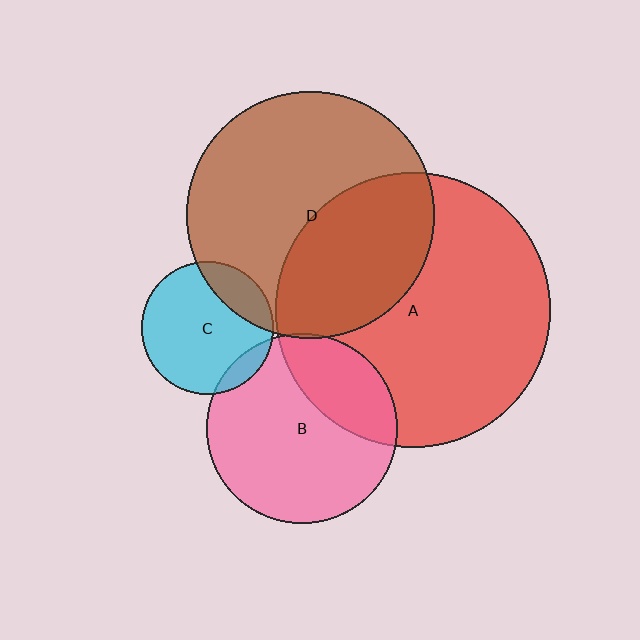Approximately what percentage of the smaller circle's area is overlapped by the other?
Approximately 30%.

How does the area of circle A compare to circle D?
Approximately 1.2 times.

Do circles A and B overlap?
Yes.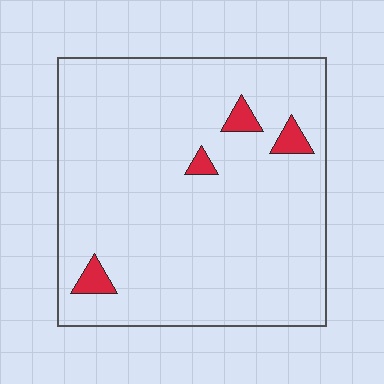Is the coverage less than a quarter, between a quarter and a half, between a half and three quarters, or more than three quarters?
Less than a quarter.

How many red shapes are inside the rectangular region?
4.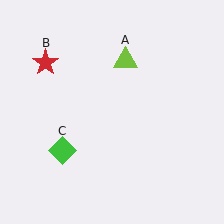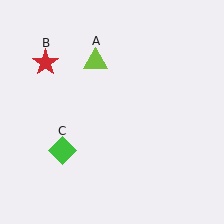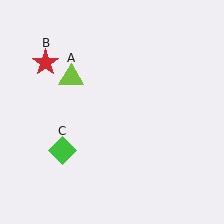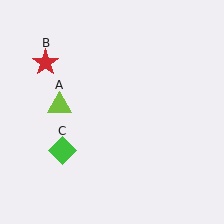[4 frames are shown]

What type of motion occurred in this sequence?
The lime triangle (object A) rotated counterclockwise around the center of the scene.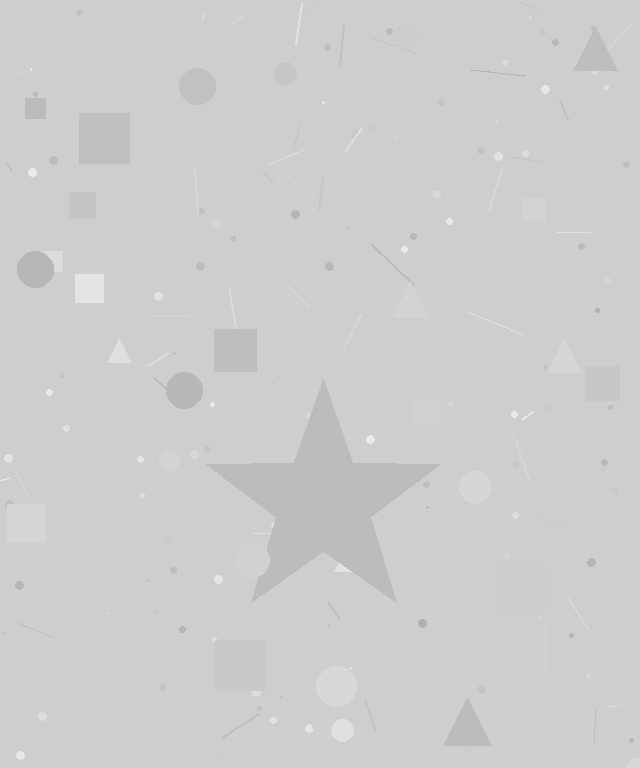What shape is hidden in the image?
A star is hidden in the image.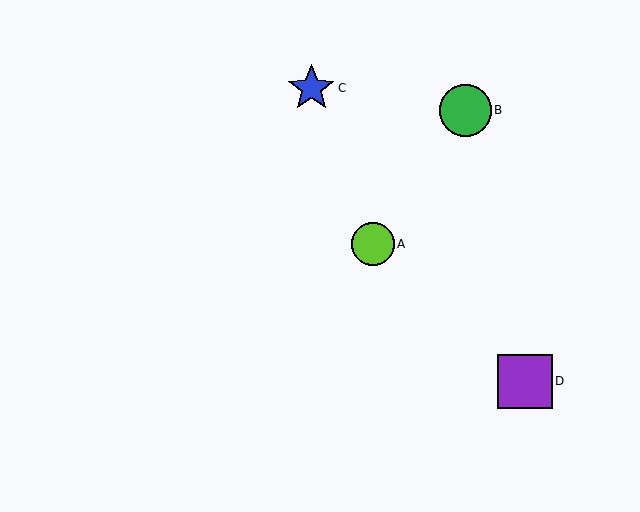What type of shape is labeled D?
Shape D is a purple square.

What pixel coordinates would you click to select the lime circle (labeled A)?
Click at (373, 244) to select the lime circle A.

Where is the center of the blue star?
The center of the blue star is at (311, 88).